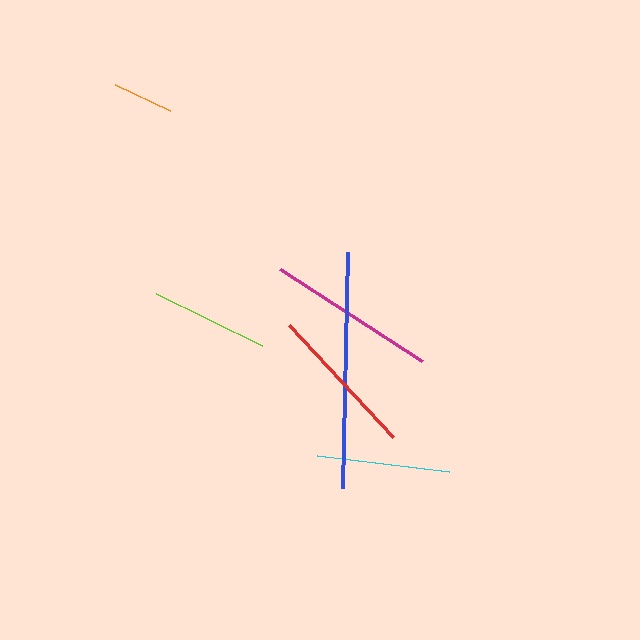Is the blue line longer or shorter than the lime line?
The blue line is longer than the lime line.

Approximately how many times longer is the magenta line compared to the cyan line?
The magenta line is approximately 1.3 times the length of the cyan line.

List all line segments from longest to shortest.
From longest to shortest: blue, magenta, red, cyan, lime, orange.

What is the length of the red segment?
The red segment is approximately 153 pixels long.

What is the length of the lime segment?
The lime segment is approximately 118 pixels long.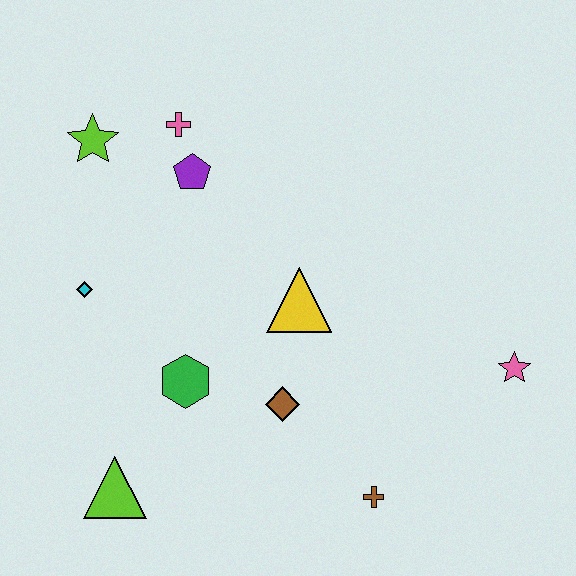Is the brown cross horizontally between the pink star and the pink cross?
Yes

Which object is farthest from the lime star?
The pink star is farthest from the lime star.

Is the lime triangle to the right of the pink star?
No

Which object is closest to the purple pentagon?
The pink cross is closest to the purple pentagon.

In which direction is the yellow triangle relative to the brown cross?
The yellow triangle is above the brown cross.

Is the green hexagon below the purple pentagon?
Yes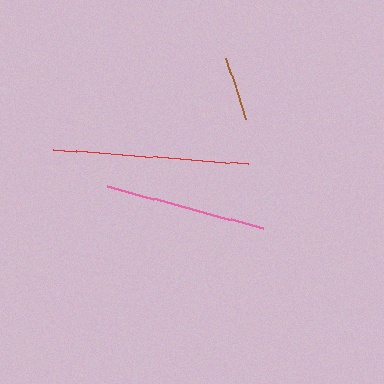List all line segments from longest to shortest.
From longest to shortest: red, pink, brown.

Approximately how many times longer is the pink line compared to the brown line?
The pink line is approximately 2.5 times the length of the brown line.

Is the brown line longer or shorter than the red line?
The red line is longer than the brown line.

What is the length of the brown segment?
The brown segment is approximately 65 pixels long.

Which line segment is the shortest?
The brown line is the shortest at approximately 65 pixels.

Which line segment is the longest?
The red line is the longest at approximately 195 pixels.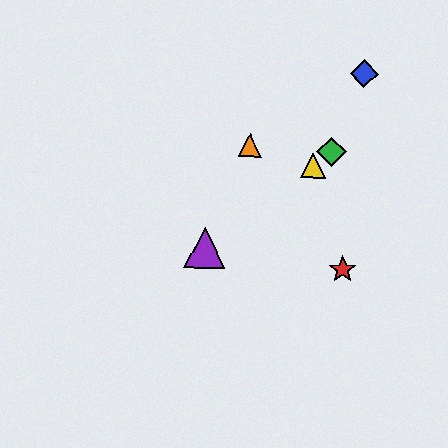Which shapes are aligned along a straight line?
The green diamond, the yellow triangle, the purple triangle are aligned along a straight line.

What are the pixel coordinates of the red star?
The red star is at (343, 270).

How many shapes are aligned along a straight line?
3 shapes (the green diamond, the yellow triangle, the purple triangle) are aligned along a straight line.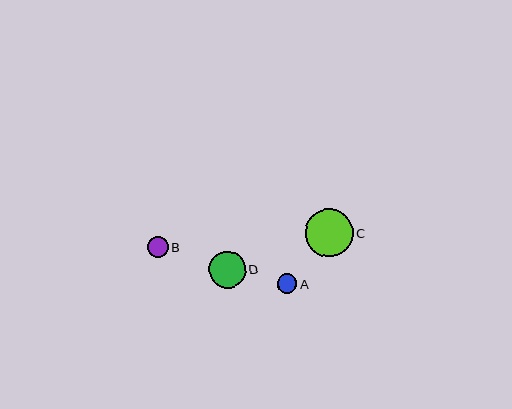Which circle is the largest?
Circle C is the largest with a size of approximately 48 pixels.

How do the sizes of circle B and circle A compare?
Circle B and circle A are approximately the same size.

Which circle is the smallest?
Circle A is the smallest with a size of approximately 20 pixels.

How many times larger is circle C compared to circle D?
Circle C is approximately 1.3 times the size of circle D.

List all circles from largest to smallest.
From largest to smallest: C, D, B, A.